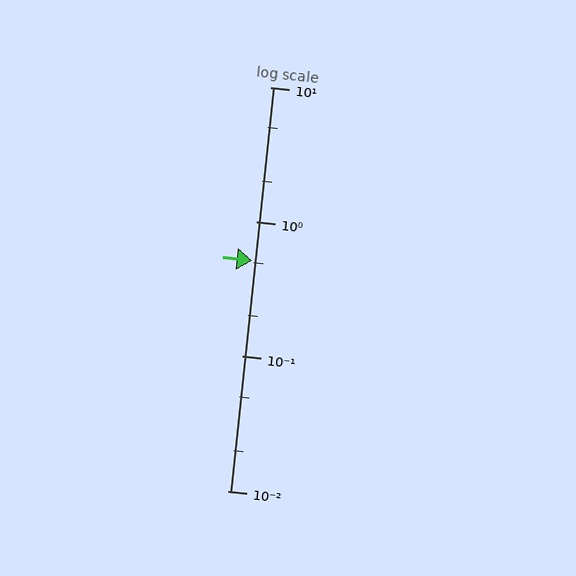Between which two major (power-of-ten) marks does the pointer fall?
The pointer is between 0.1 and 1.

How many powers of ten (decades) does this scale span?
The scale spans 3 decades, from 0.01 to 10.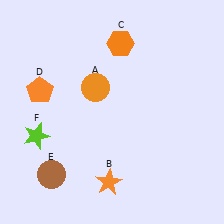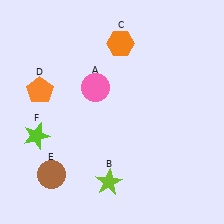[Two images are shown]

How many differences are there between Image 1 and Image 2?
There are 2 differences between the two images.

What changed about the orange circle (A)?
In Image 1, A is orange. In Image 2, it changed to pink.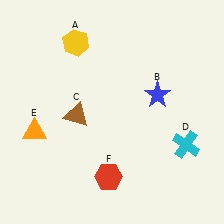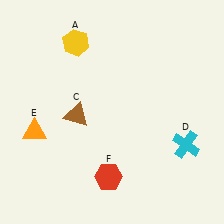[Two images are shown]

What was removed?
The blue star (B) was removed in Image 2.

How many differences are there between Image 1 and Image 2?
There is 1 difference between the two images.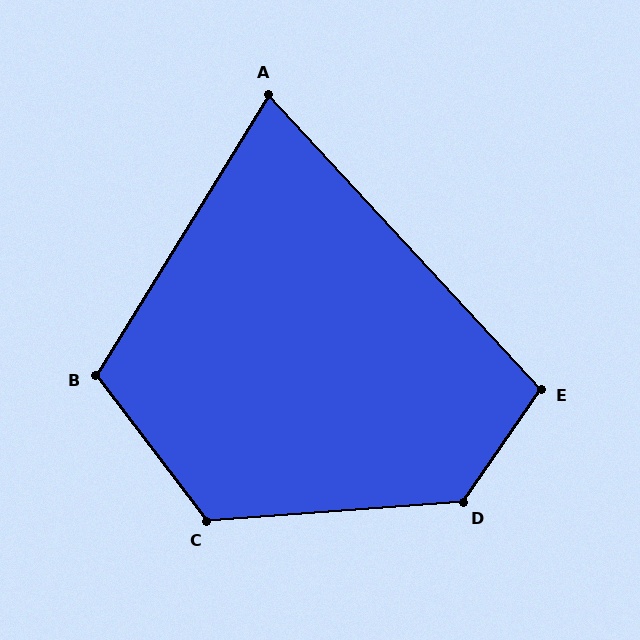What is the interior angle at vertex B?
Approximately 111 degrees (obtuse).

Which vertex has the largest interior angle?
D, at approximately 129 degrees.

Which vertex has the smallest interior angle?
A, at approximately 74 degrees.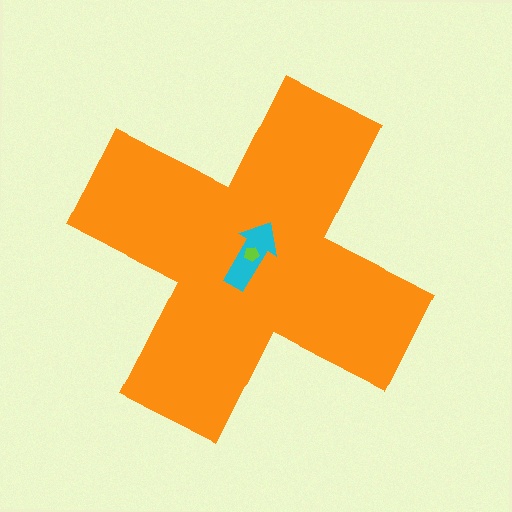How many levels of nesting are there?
3.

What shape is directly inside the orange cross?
The cyan arrow.